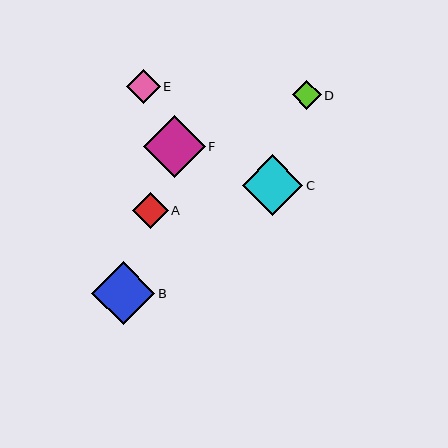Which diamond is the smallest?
Diamond D is the smallest with a size of approximately 29 pixels.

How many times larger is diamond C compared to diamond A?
Diamond C is approximately 1.7 times the size of diamond A.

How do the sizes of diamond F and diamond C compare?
Diamond F and diamond C are approximately the same size.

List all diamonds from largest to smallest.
From largest to smallest: B, F, C, A, E, D.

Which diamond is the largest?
Diamond B is the largest with a size of approximately 63 pixels.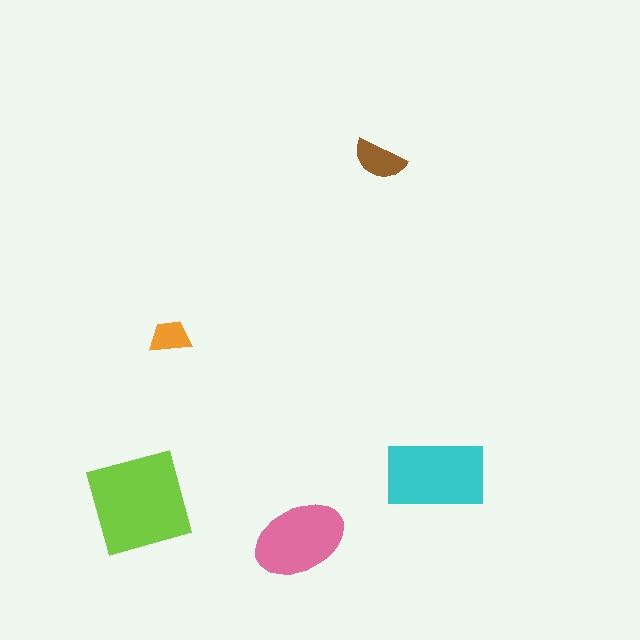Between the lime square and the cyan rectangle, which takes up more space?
The lime square.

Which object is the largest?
The lime square.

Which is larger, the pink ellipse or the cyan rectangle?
The cyan rectangle.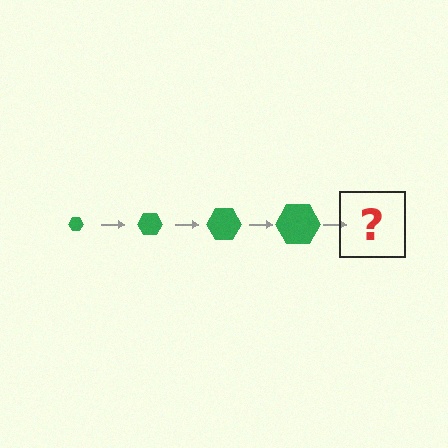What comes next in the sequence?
The next element should be a green hexagon, larger than the previous one.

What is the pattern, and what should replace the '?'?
The pattern is that the hexagon gets progressively larger each step. The '?' should be a green hexagon, larger than the previous one.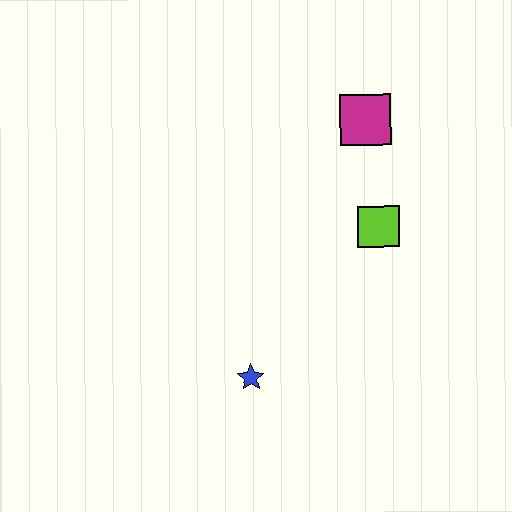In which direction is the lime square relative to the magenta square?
The lime square is below the magenta square.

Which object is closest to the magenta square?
The lime square is closest to the magenta square.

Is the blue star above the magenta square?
No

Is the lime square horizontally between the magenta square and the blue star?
No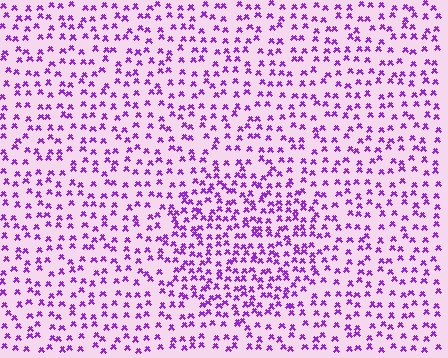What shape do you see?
I see a circle.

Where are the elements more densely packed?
The elements are more densely packed inside the circle boundary.